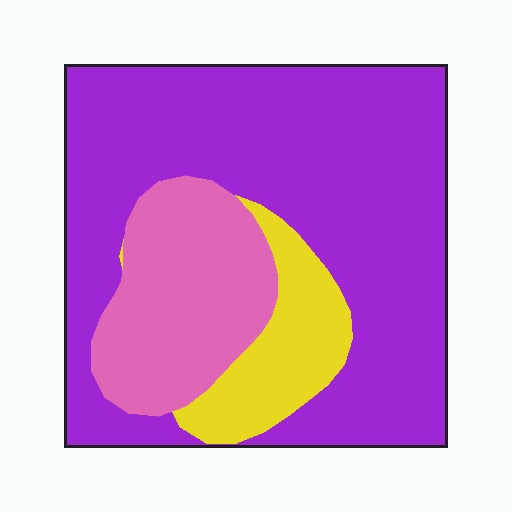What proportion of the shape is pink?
Pink takes up between a sixth and a third of the shape.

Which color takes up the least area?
Yellow, at roughly 10%.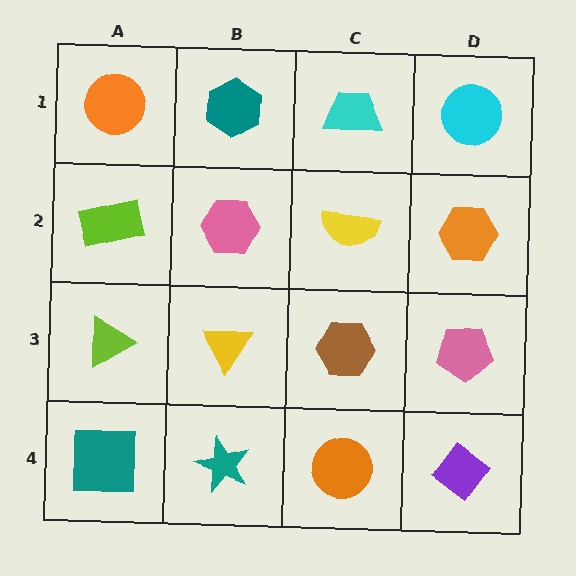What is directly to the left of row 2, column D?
A yellow semicircle.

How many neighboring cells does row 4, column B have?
3.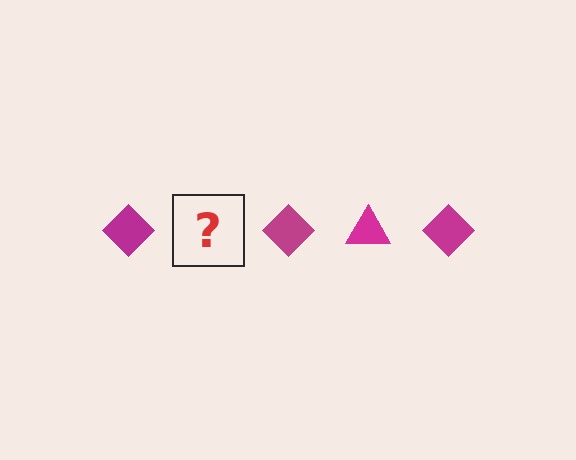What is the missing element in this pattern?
The missing element is a magenta triangle.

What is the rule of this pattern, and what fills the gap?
The rule is that the pattern cycles through diamond, triangle shapes in magenta. The gap should be filled with a magenta triangle.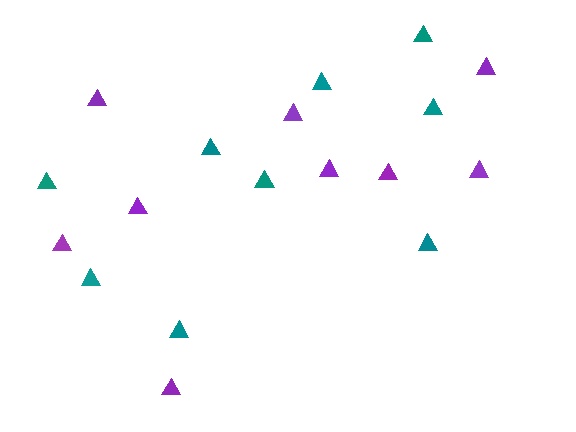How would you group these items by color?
There are 2 groups: one group of purple triangles (9) and one group of teal triangles (9).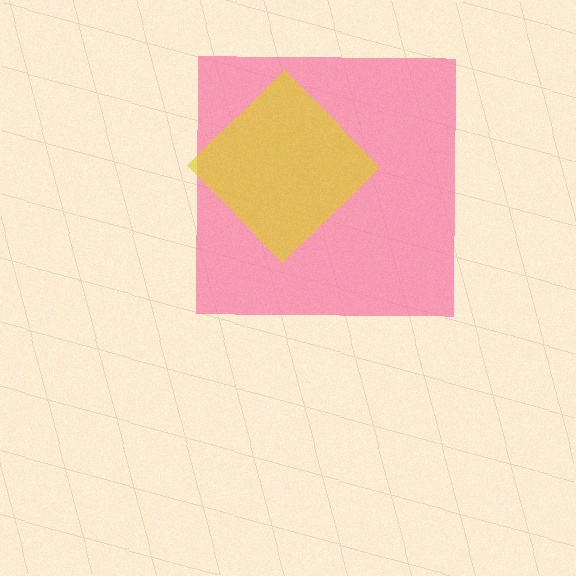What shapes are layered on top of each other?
The layered shapes are: a pink square, a yellow diamond.